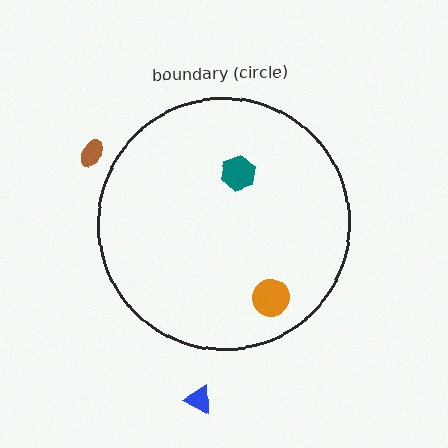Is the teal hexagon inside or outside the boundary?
Inside.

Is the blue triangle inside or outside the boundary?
Outside.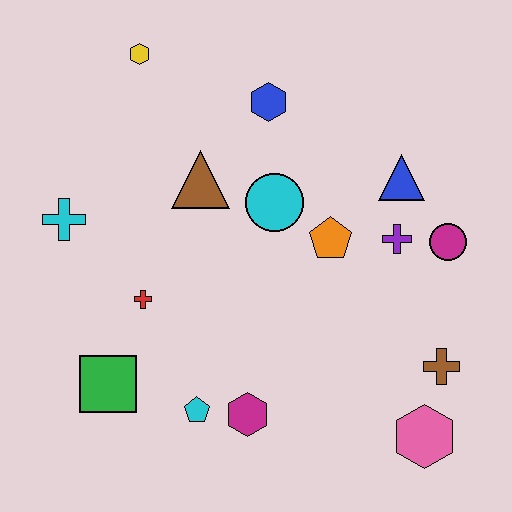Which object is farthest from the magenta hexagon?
The yellow hexagon is farthest from the magenta hexagon.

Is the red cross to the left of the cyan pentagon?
Yes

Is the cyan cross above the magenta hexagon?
Yes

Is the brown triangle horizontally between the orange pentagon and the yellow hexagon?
Yes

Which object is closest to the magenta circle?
The purple cross is closest to the magenta circle.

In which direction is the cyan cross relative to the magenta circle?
The cyan cross is to the left of the magenta circle.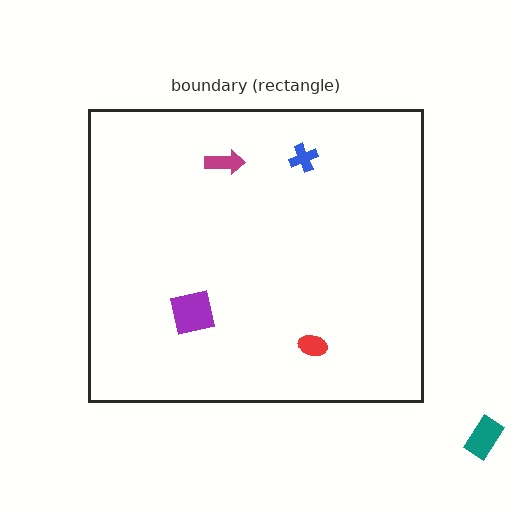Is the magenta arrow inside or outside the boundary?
Inside.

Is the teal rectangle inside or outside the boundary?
Outside.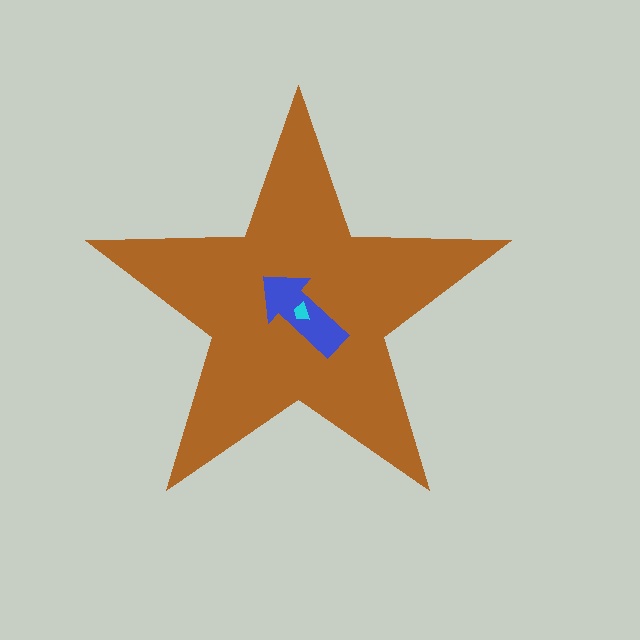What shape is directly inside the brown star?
The blue arrow.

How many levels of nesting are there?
3.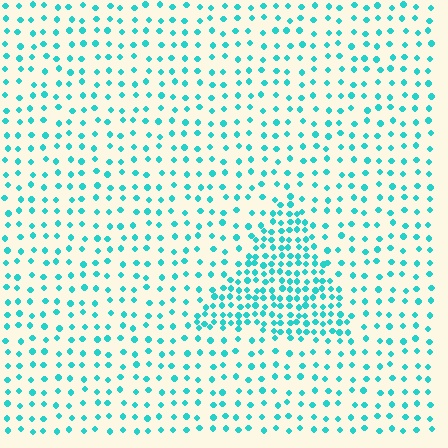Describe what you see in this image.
The image contains small cyan elements arranged at two different densities. A triangle-shaped region is visible where the elements are more densely packed than the surrounding area.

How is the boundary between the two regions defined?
The boundary is defined by a change in element density (approximately 2.3x ratio). All elements are the same color, size, and shape.